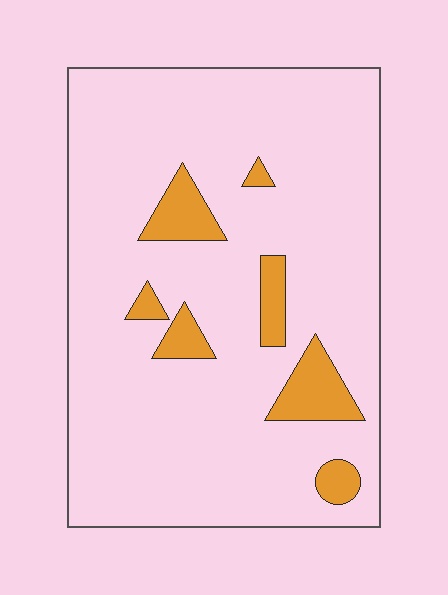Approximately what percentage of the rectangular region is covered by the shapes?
Approximately 10%.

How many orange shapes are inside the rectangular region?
7.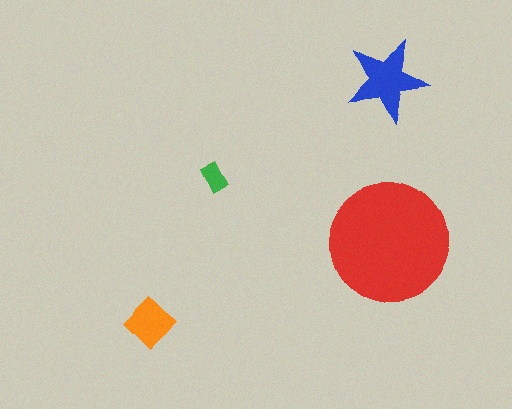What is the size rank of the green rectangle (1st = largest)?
4th.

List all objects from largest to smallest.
The red circle, the blue star, the orange diamond, the green rectangle.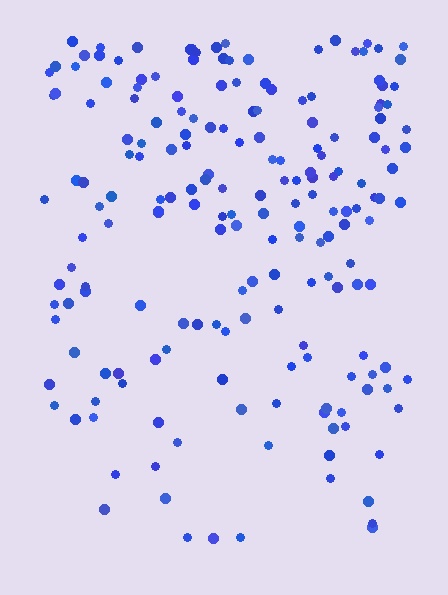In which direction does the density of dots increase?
From bottom to top, with the top side densest.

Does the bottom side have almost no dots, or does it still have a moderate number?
Still a moderate number, just noticeably fewer than the top.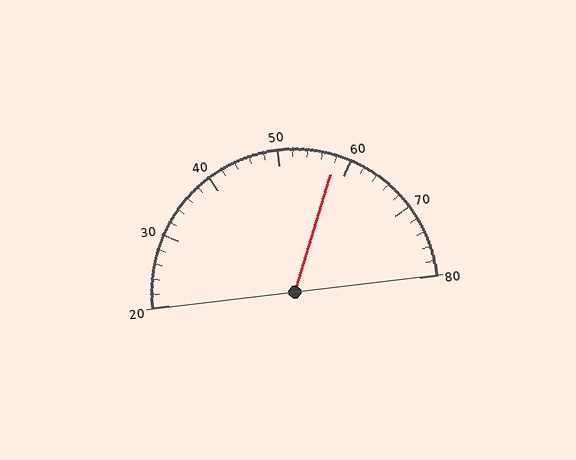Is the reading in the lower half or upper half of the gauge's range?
The reading is in the upper half of the range (20 to 80).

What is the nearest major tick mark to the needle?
The nearest major tick mark is 60.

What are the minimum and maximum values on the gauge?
The gauge ranges from 20 to 80.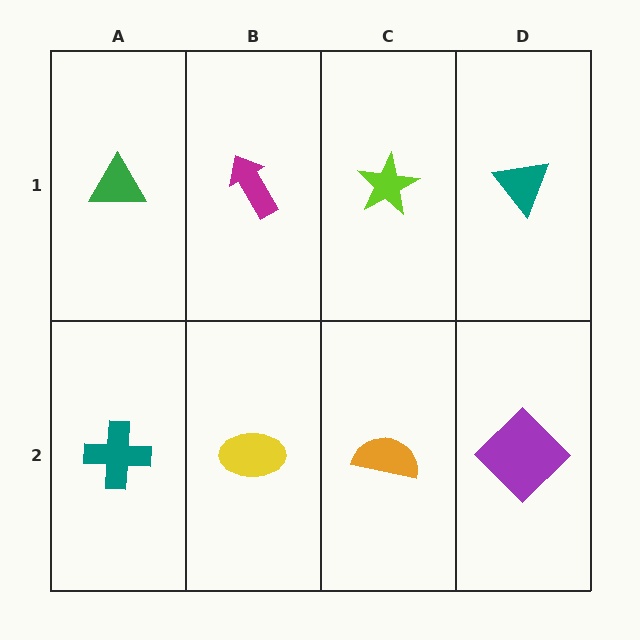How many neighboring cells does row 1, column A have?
2.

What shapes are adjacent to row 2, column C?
A lime star (row 1, column C), a yellow ellipse (row 2, column B), a purple diamond (row 2, column D).